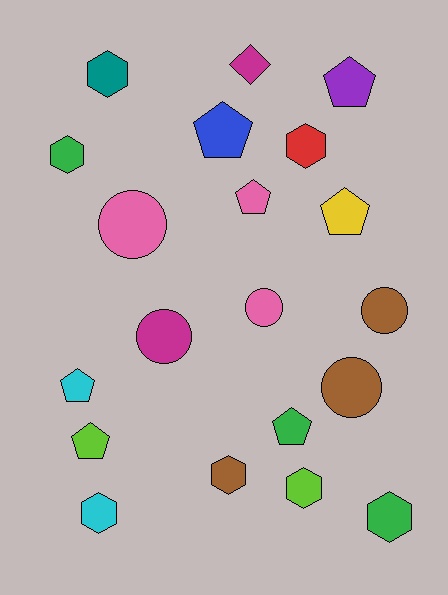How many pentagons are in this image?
There are 7 pentagons.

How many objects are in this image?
There are 20 objects.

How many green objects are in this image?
There are 3 green objects.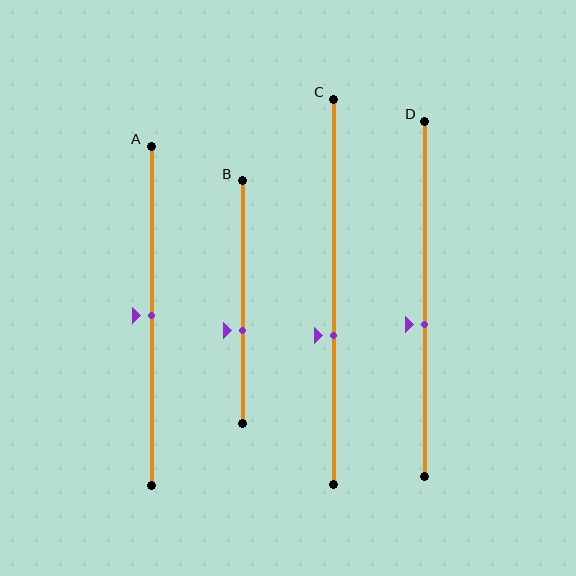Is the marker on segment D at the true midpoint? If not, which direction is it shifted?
No, the marker on segment D is shifted downward by about 7% of the segment length.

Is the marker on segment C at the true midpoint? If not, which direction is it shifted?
No, the marker on segment C is shifted downward by about 11% of the segment length.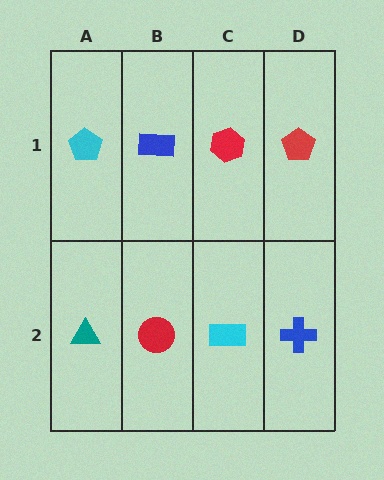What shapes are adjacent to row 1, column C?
A cyan rectangle (row 2, column C), a blue rectangle (row 1, column B), a red pentagon (row 1, column D).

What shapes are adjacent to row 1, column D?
A blue cross (row 2, column D), a red hexagon (row 1, column C).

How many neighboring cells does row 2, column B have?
3.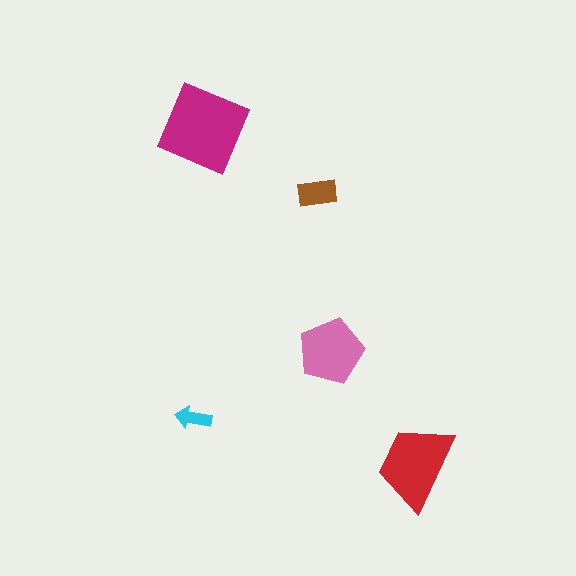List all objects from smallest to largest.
The cyan arrow, the brown rectangle, the pink pentagon, the red trapezoid, the magenta diamond.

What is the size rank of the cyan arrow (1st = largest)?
5th.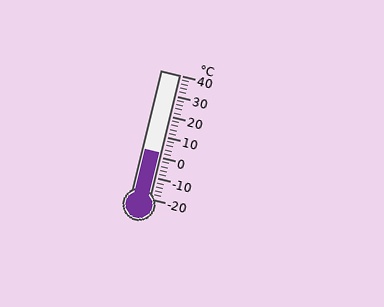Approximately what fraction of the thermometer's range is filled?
The thermometer is filled to approximately 35% of its range.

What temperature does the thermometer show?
The thermometer shows approximately 2°C.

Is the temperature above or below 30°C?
The temperature is below 30°C.